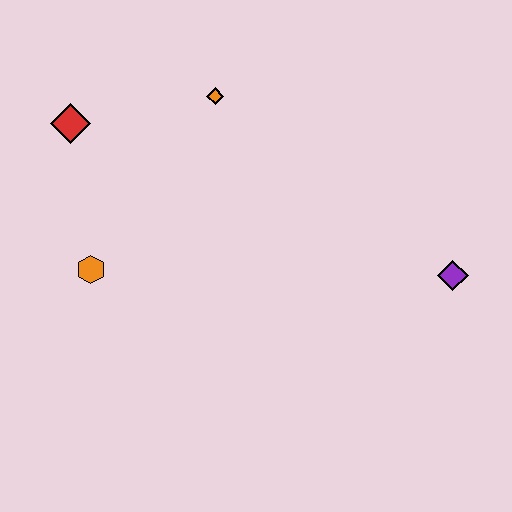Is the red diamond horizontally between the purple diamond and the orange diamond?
No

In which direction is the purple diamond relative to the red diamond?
The purple diamond is to the right of the red diamond.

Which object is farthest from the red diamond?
The purple diamond is farthest from the red diamond.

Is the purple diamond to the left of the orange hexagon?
No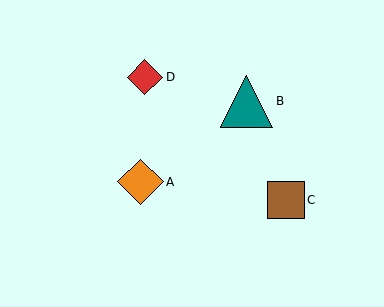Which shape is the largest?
The teal triangle (labeled B) is the largest.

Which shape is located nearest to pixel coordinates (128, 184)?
The orange diamond (labeled A) at (140, 182) is nearest to that location.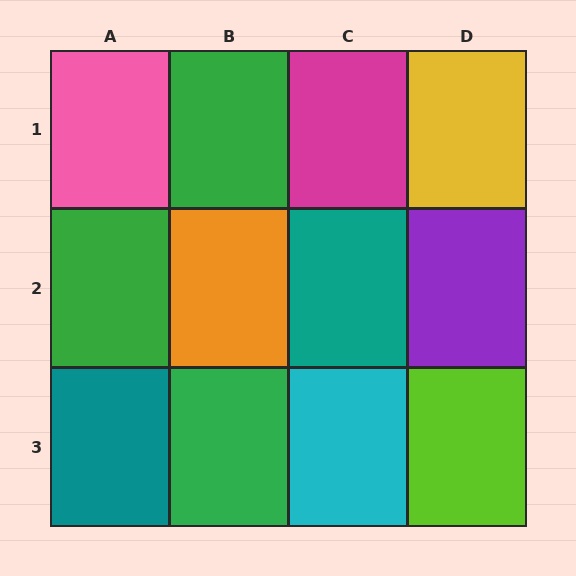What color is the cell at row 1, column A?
Pink.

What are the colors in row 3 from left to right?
Teal, green, cyan, lime.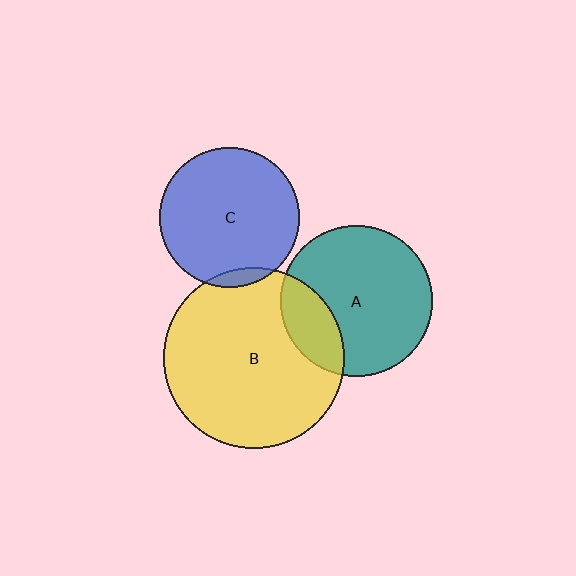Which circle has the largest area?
Circle B (yellow).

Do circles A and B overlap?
Yes.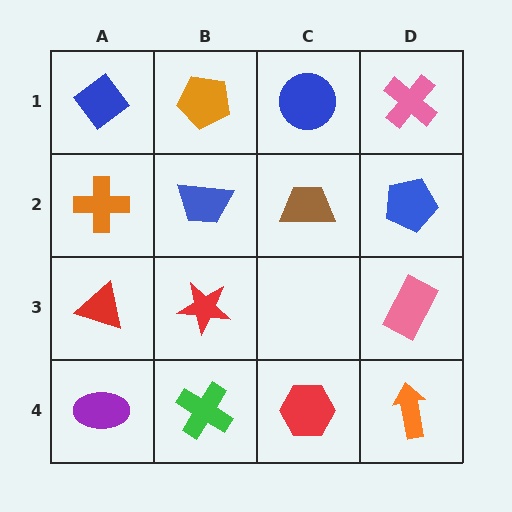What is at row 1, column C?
A blue circle.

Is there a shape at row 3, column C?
No, that cell is empty.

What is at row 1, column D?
A pink cross.